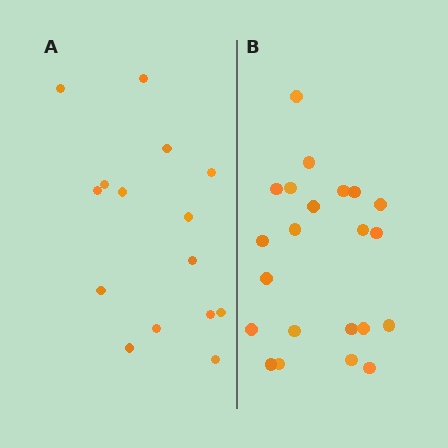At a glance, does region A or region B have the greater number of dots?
Region B (the right region) has more dots.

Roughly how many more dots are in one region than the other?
Region B has roughly 8 or so more dots than region A.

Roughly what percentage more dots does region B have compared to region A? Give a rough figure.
About 45% more.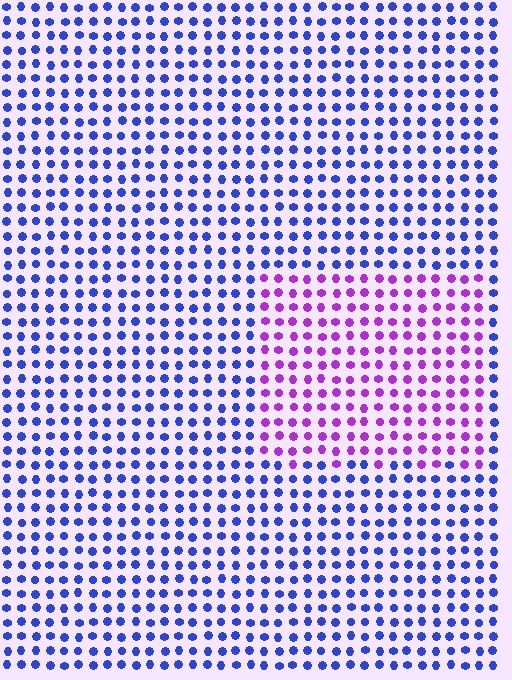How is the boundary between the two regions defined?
The boundary is defined purely by a slight shift in hue (about 56 degrees). Spacing, size, and orientation are identical on both sides.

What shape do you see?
I see a rectangle.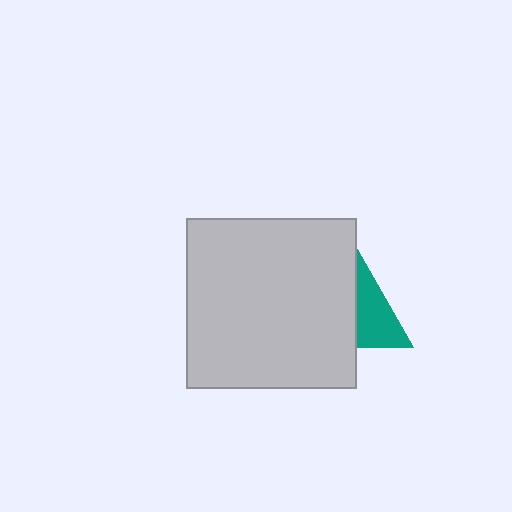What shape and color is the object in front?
The object in front is a light gray square.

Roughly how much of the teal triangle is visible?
A small part of it is visible (roughly 43%).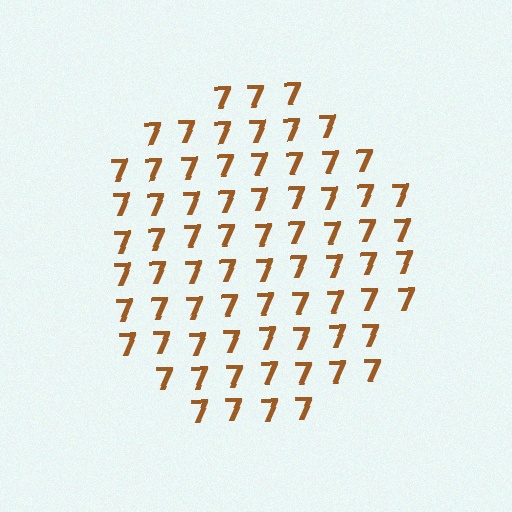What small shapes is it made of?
It is made of small digit 7's.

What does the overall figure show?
The overall figure shows a circle.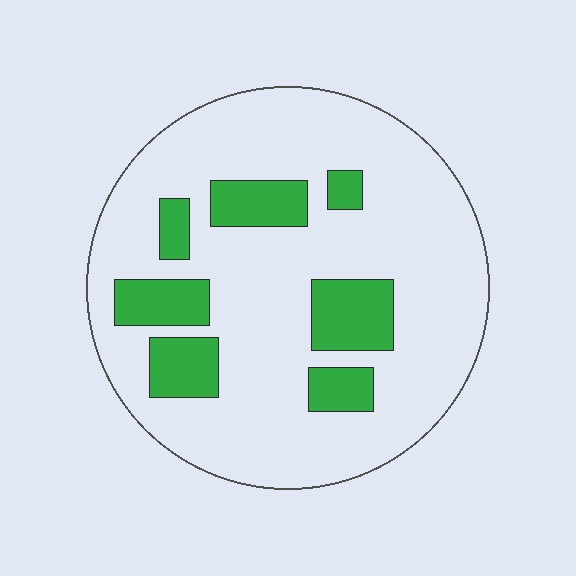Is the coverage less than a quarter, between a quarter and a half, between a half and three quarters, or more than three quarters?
Less than a quarter.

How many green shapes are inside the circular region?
7.